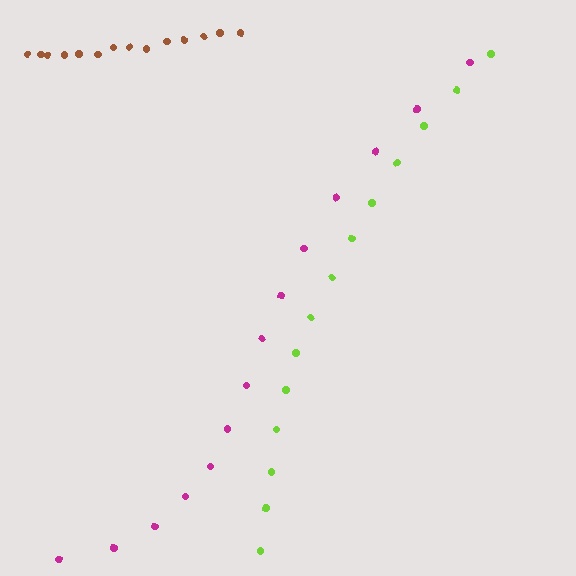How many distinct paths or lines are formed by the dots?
There are 3 distinct paths.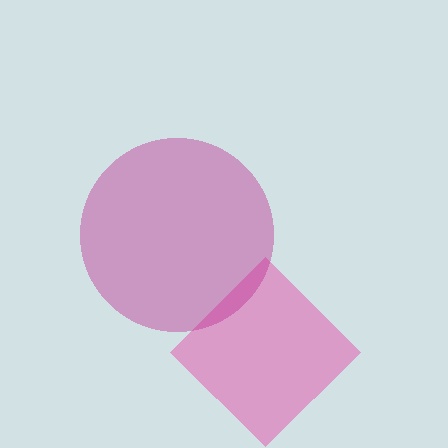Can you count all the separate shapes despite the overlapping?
Yes, there are 2 separate shapes.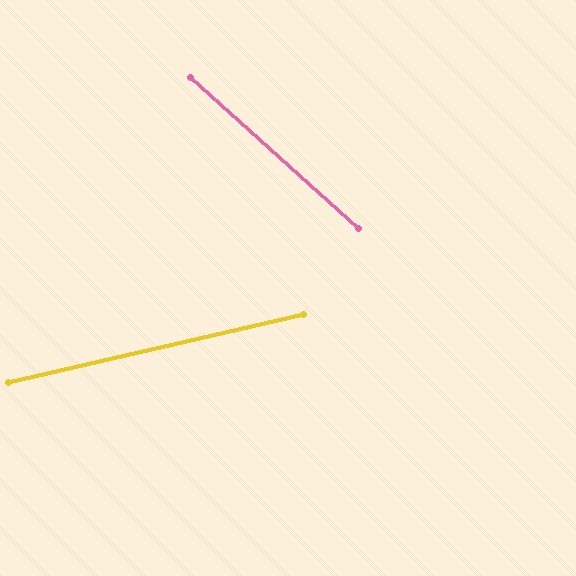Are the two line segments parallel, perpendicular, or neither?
Neither parallel nor perpendicular — they differ by about 55°.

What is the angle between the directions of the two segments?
Approximately 55 degrees.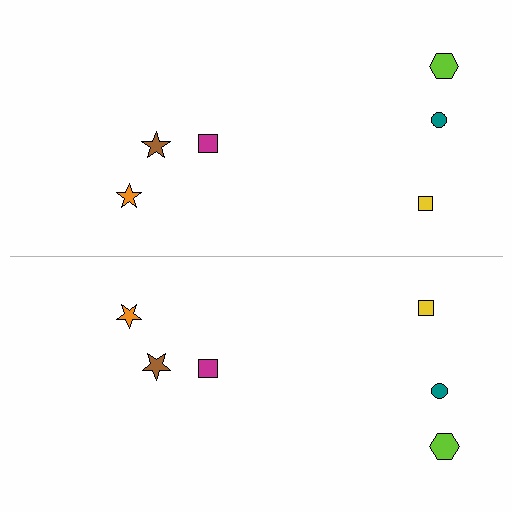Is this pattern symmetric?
Yes, this pattern has bilateral (reflection) symmetry.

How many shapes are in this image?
There are 12 shapes in this image.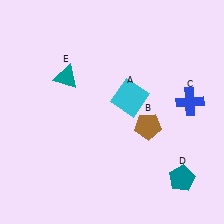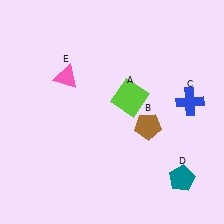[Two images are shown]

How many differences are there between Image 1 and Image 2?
There are 2 differences between the two images.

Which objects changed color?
A changed from cyan to lime. E changed from teal to pink.